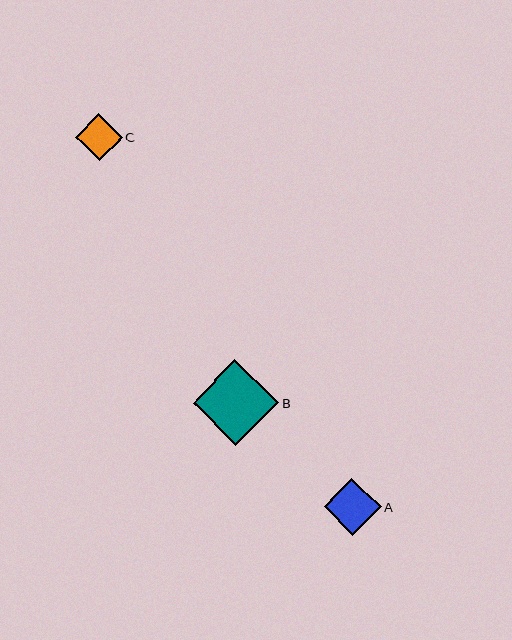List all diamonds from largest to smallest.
From largest to smallest: B, A, C.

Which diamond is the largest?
Diamond B is the largest with a size of approximately 86 pixels.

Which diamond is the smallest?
Diamond C is the smallest with a size of approximately 47 pixels.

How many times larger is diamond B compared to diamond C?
Diamond B is approximately 1.8 times the size of diamond C.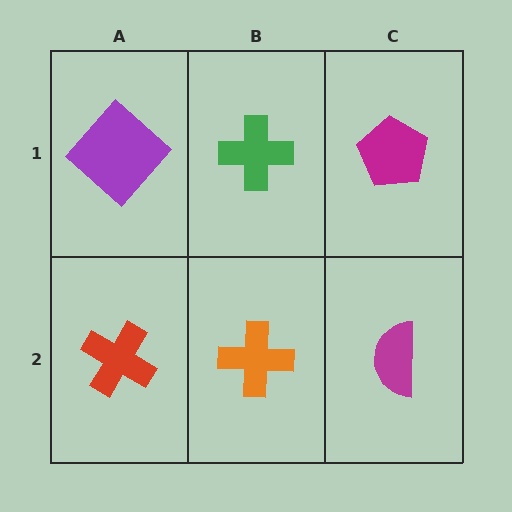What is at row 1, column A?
A purple diamond.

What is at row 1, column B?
A green cross.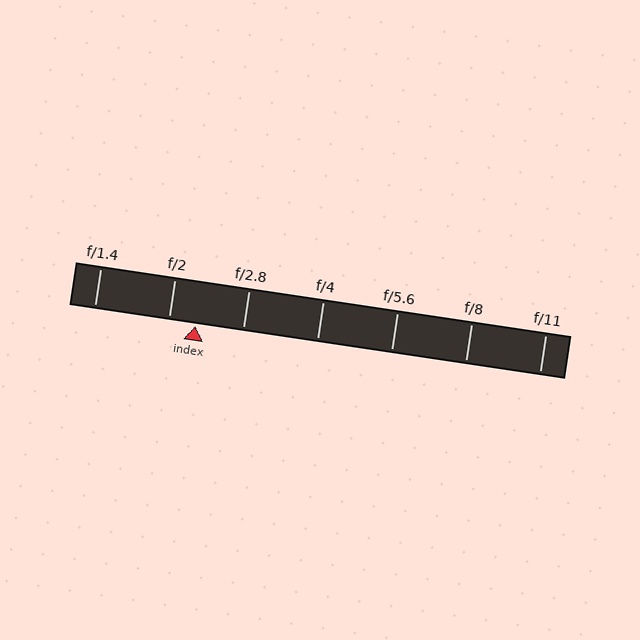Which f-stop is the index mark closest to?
The index mark is closest to f/2.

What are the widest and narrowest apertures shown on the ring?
The widest aperture shown is f/1.4 and the narrowest is f/11.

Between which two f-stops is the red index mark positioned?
The index mark is between f/2 and f/2.8.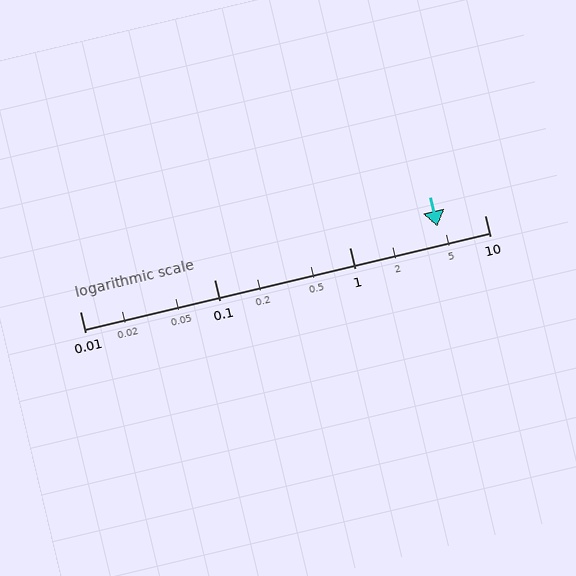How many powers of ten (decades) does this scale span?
The scale spans 3 decades, from 0.01 to 10.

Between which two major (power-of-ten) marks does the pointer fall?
The pointer is between 1 and 10.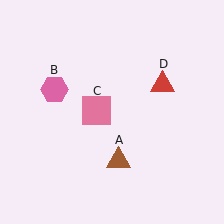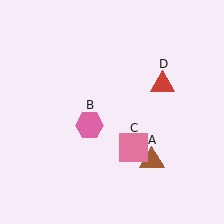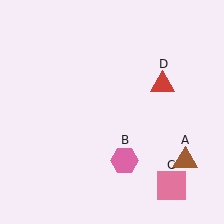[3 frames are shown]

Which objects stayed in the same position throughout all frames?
Red triangle (object D) remained stationary.